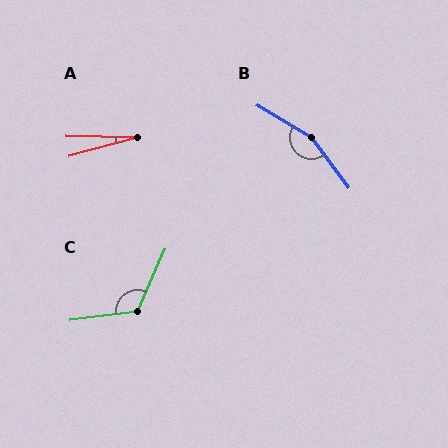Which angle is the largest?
B, at approximately 158 degrees.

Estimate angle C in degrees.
Approximately 121 degrees.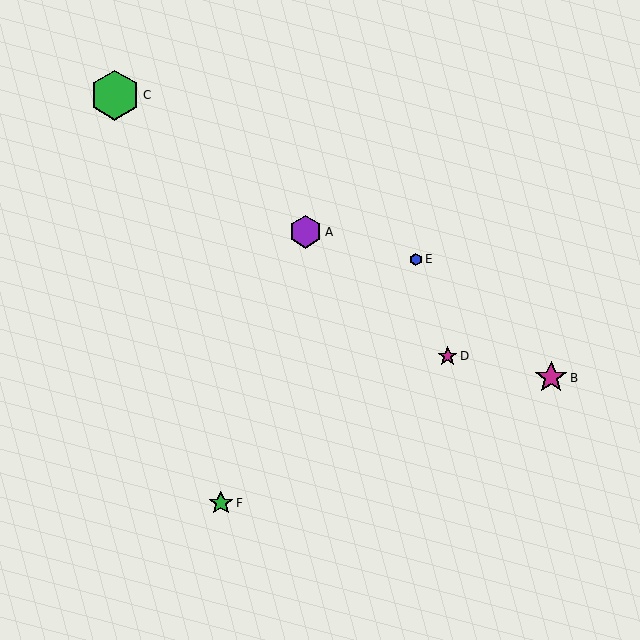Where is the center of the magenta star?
The center of the magenta star is at (448, 356).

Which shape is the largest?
The green hexagon (labeled C) is the largest.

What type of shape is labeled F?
Shape F is a green star.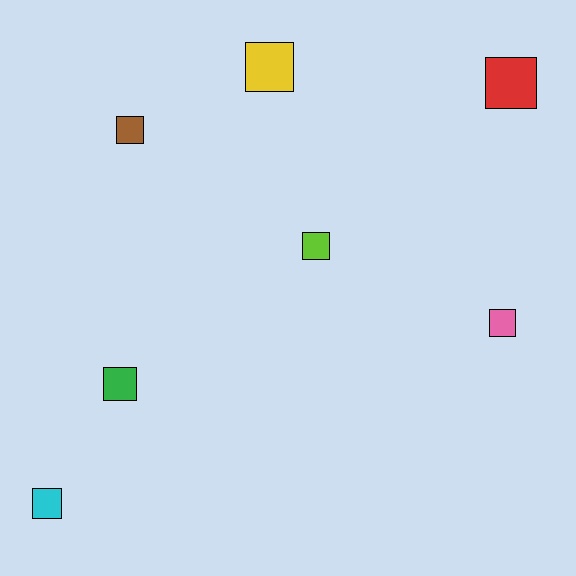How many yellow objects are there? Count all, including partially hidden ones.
There is 1 yellow object.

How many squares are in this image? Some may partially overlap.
There are 7 squares.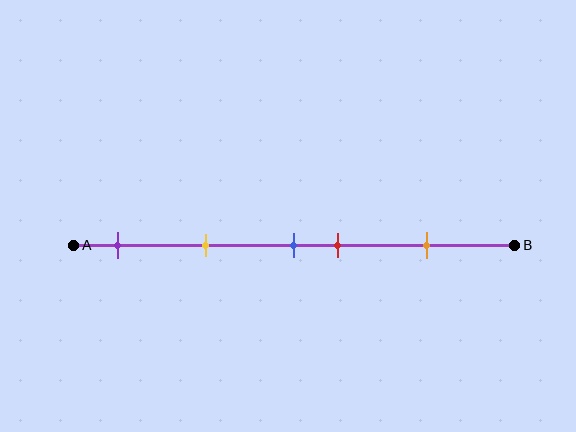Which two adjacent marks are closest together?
The blue and red marks are the closest adjacent pair.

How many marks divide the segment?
There are 5 marks dividing the segment.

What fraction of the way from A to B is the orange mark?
The orange mark is approximately 80% (0.8) of the way from A to B.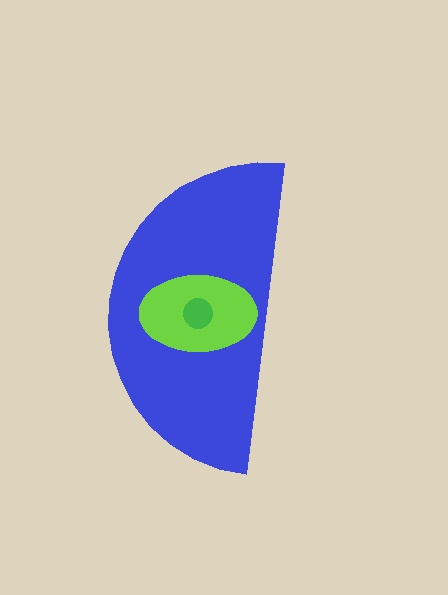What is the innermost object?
The green circle.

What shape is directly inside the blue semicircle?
The lime ellipse.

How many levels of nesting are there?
3.